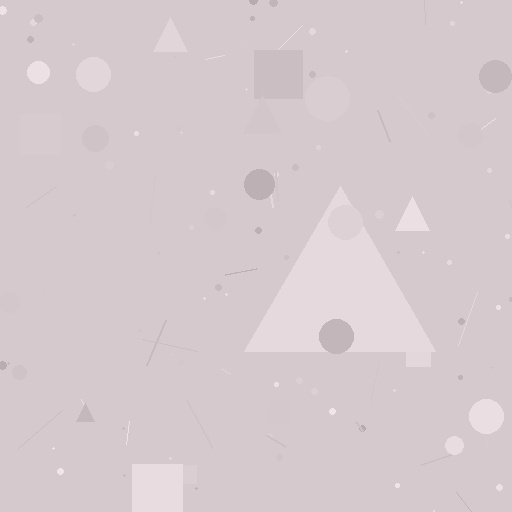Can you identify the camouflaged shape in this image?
The camouflaged shape is a triangle.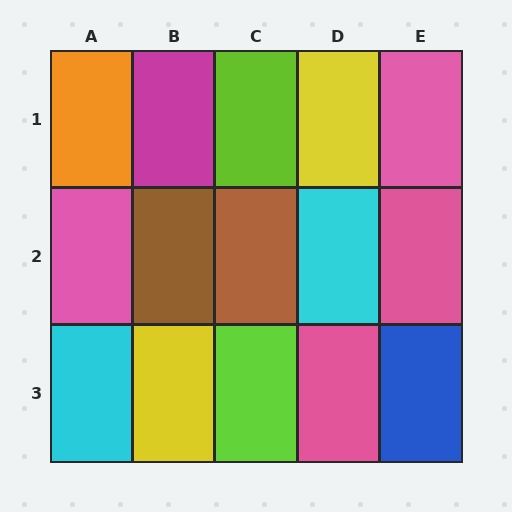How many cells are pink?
4 cells are pink.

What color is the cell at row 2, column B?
Brown.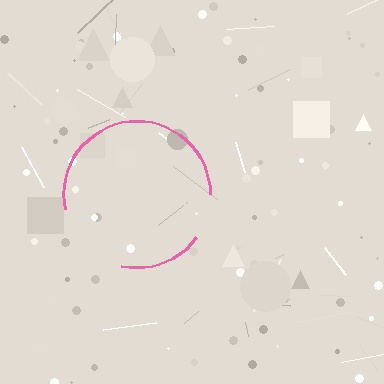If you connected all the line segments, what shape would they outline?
They would outline a circle.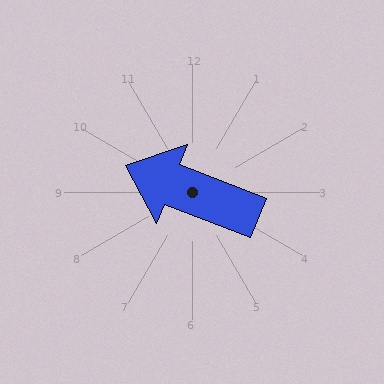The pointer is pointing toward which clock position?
Roughly 10 o'clock.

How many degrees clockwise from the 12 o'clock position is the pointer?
Approximately 292 degrees.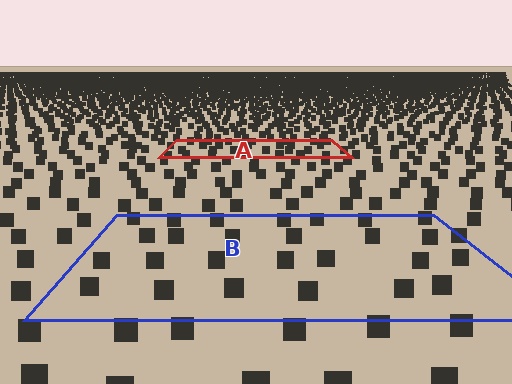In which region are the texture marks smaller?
The texture marks are smaller in region A, because it is farther away.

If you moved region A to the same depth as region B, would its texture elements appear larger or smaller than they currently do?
They would appear larger. At a closer depth, the same texture elements are projected at a bigger on-screen size.